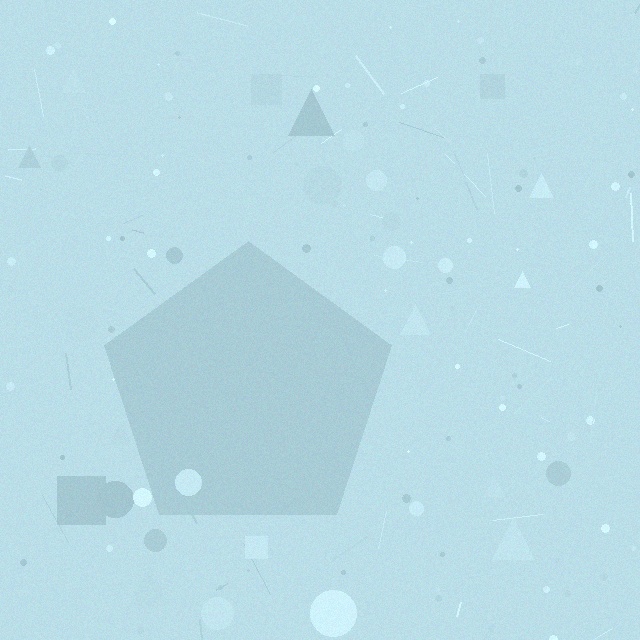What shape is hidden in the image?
A pentagon is hidden in the image.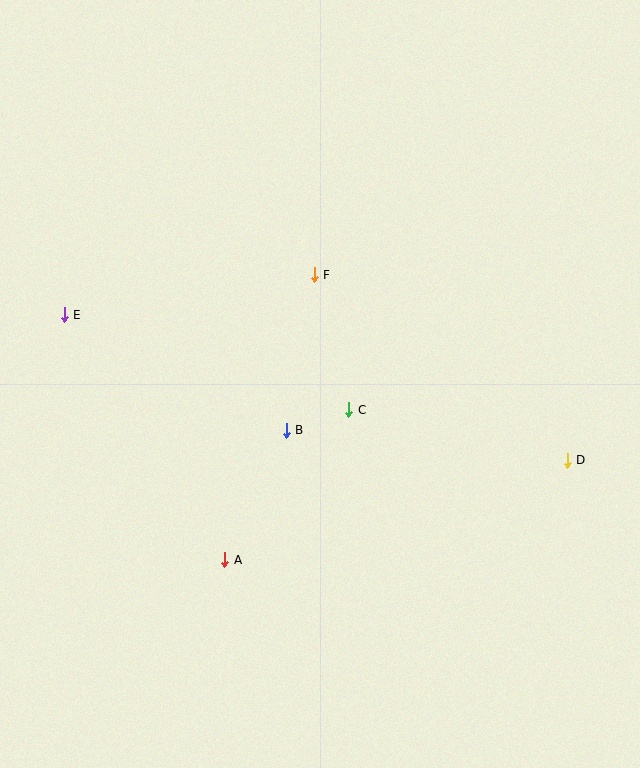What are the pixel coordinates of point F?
Point F is at (314, 275).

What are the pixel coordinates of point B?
Point B is at (286, 430).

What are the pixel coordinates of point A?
Point A is at (224, 560).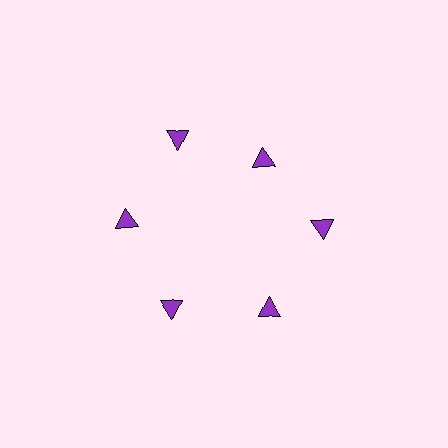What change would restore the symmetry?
The symmetry would be restored by moving it outward, back onto the ring so that all 6 triangles sit at equal angles and equal distance from the center.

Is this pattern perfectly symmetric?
No. The 6 purple triangles are arranged in a ring, but one element near the 1 o'clock position is pulled inward toward the center, breaking the 6-fold rotational symmetry.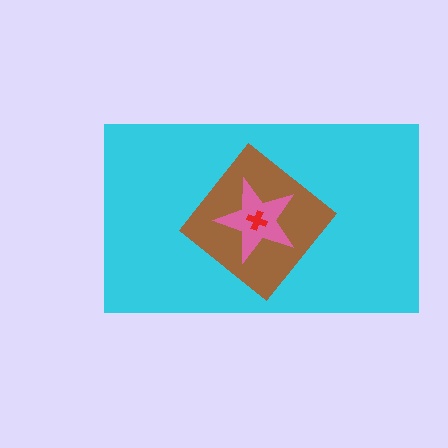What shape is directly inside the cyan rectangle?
The brown diamond.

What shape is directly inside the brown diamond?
The pink star.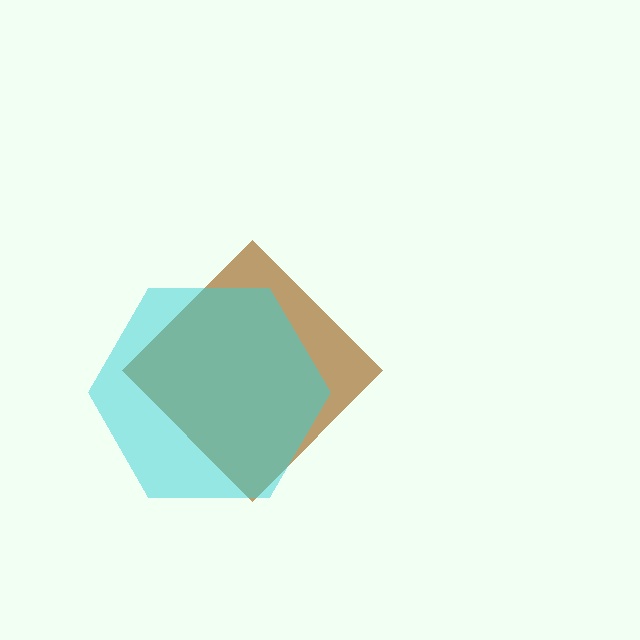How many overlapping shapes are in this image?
There are 2 overlapping shapes in the image.